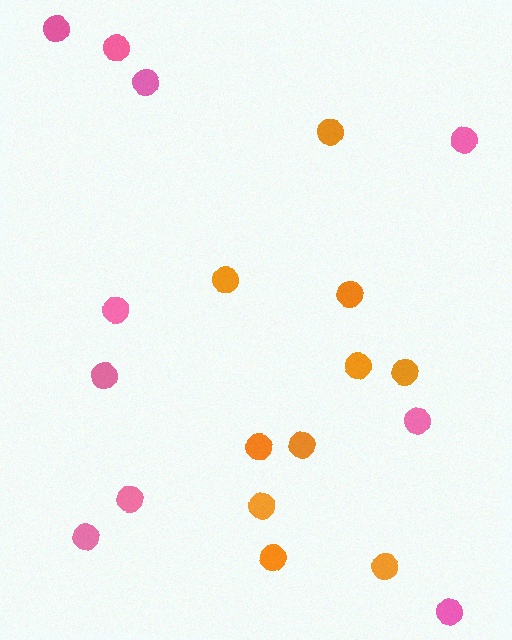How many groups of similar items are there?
There are 2 groups: one group of orange circles (10) and one group of pink circles (10).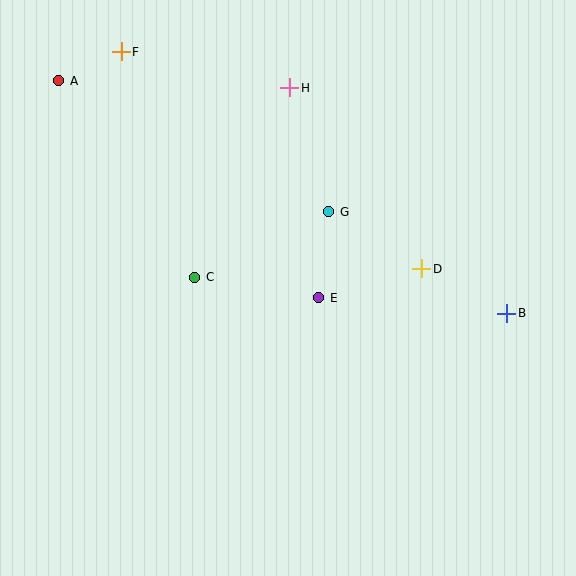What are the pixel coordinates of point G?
Point G is at (329, 212).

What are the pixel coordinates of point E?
Point E is at (319, 298).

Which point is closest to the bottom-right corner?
Point B is closest to the bottom-right corner.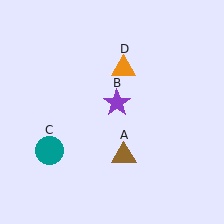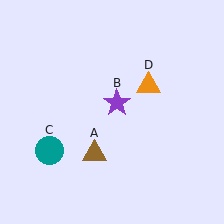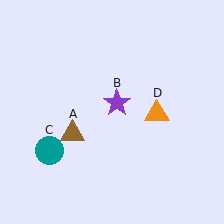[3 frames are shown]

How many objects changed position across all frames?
2 objects changed position: brown triangle (object A), orange triangle (object D).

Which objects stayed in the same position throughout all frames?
Purple star (object B) and teal circle (object C) remained stationary.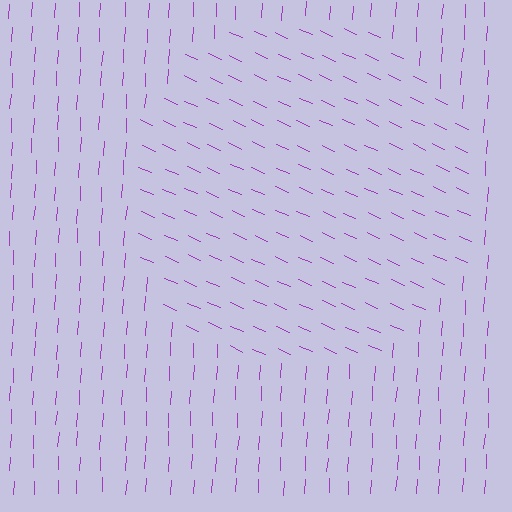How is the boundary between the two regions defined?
The boundary is defined purely by a change in line orientation (approximately 69 degrees difference). All lines are the same color and thickness.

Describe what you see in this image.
The image is filled with small purple line segments. A circle region in the image has lines oriented differently from the surrounding lines, creating a visible texture boundary.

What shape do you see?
I see a circle.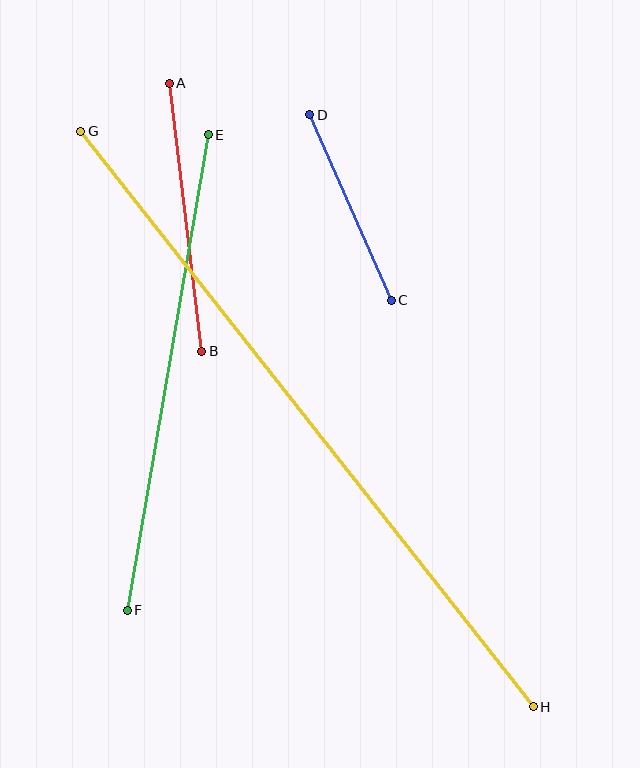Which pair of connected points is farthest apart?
Points G and H are farthest apart.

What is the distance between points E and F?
The distance is approximately 482 pixels.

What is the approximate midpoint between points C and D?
The midpoint is at approximately (351, 208) pixels.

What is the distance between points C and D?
The distance is approximately 203 pixels.